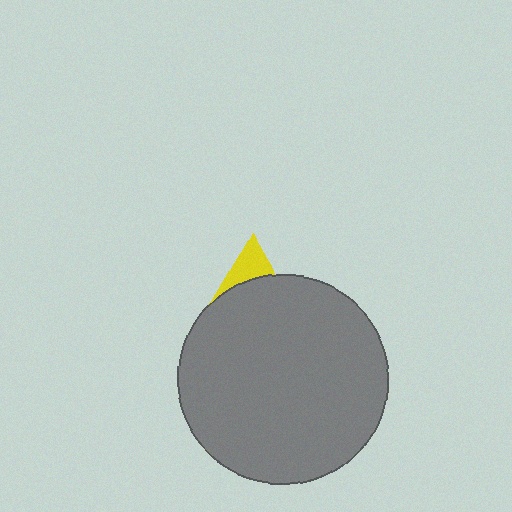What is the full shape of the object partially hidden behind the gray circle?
The partially hidden object is a yellow triangle.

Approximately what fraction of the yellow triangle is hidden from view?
Roughly 69% of the yellow triangle is hidden behind the gray circle.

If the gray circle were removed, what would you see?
You would see the complete yellow triangle.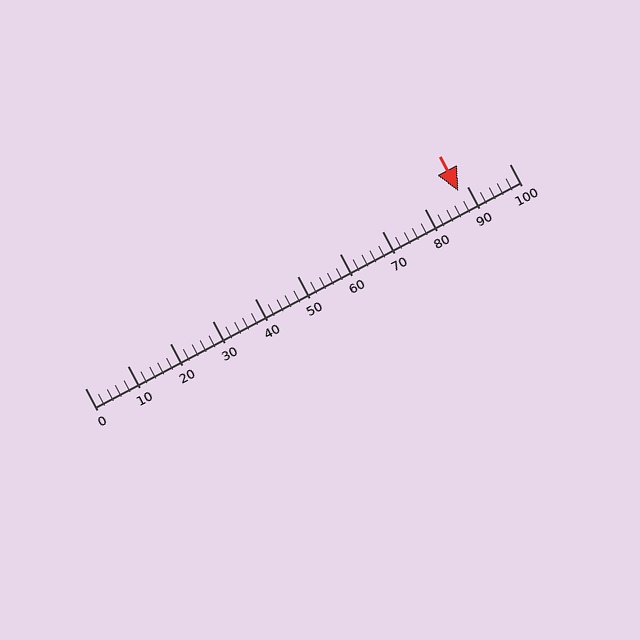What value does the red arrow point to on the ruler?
The red arrow points to approximately 88.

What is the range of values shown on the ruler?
The ruler shows values from 0 to 100.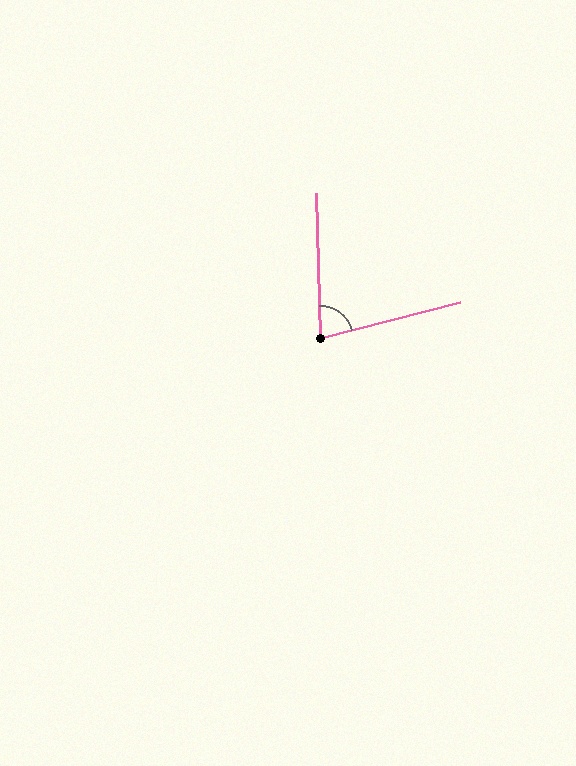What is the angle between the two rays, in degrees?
Approximately 77 degrees.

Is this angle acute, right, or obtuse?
It is acute.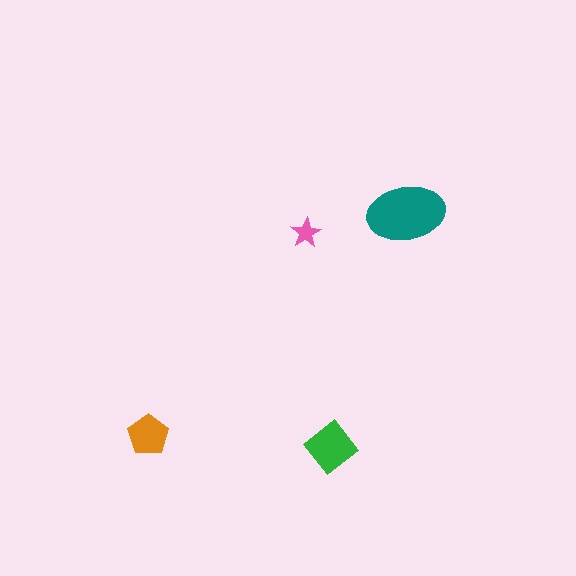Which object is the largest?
The teal ellipse.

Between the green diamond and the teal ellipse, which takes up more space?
The teal ellipse.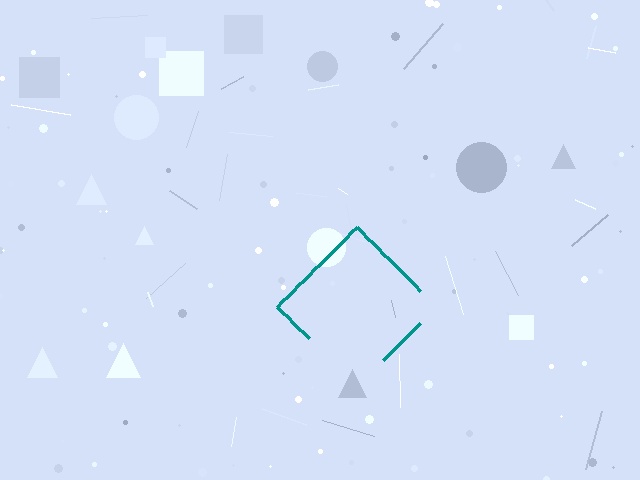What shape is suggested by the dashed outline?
The dashed outline suggests a diamond.